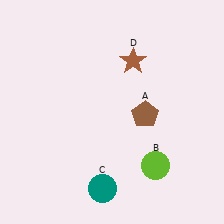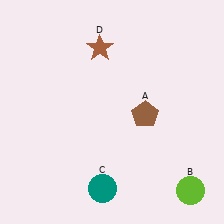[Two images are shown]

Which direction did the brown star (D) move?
The brown star (D) moved left.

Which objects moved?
The objects that moved are: the lime circle (B), the brown star (D).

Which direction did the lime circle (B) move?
The lime circle (B) moved right.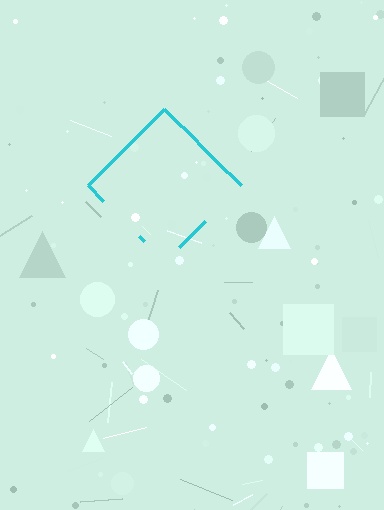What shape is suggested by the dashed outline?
The dashed outline suggests a diamond.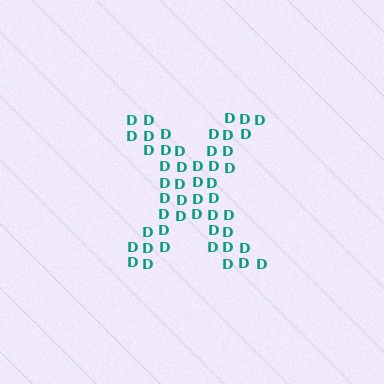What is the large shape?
The large shape is the letter X.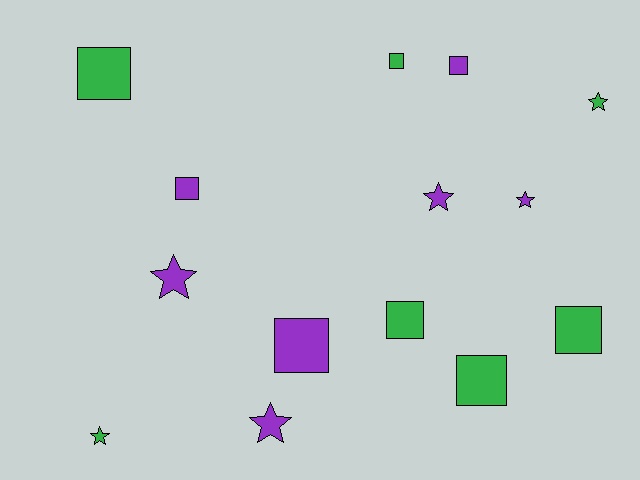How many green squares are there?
There are 5 green squares.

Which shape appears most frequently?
Square, with 8 objects.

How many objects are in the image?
There are 14 objects.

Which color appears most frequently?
Purple, with 7 objects.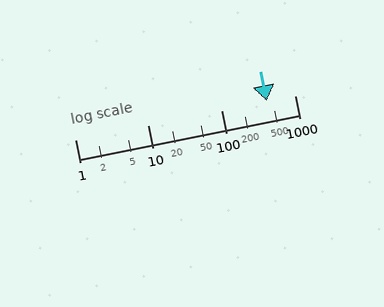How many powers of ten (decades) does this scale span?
The scale spans 3 decades, from 1 to 1000.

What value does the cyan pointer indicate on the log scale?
The pointer indicates approximately 410.